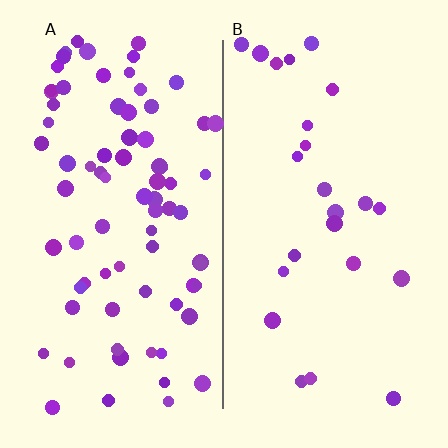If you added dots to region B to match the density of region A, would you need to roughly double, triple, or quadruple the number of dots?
Approximately triple.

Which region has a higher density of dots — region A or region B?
A (the left).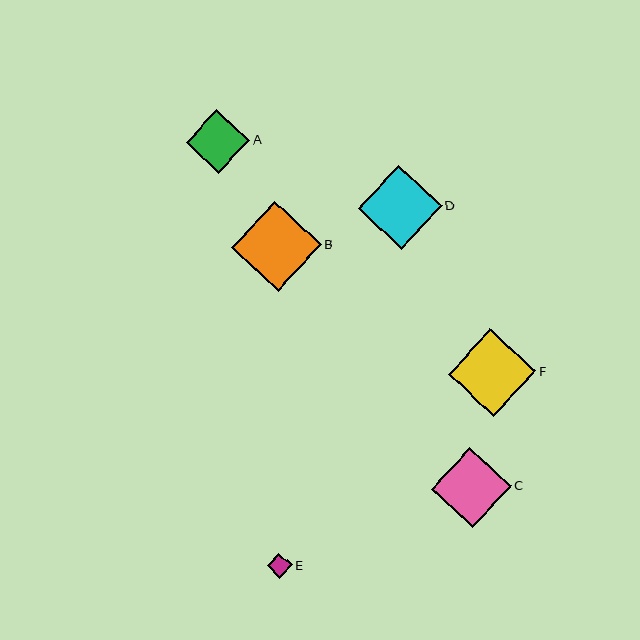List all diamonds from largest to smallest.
From largest to smallest: B, F, D, C, A, E.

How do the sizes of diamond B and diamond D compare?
Diamond B and diamond D are approximately the same size.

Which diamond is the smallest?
Diamond E is the smallest with a size of approximately 25 pixels.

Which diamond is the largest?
Diamond B is the largest with a size of approximately 89 pixels.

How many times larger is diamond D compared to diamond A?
Diamond D is approximately 1.3 times the size of diamond A.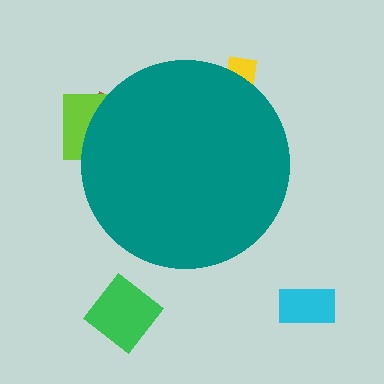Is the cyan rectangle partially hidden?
No, the cyan rectangle is fully visible.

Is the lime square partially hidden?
Yes, the lime square is partially hidden behind the teal circle.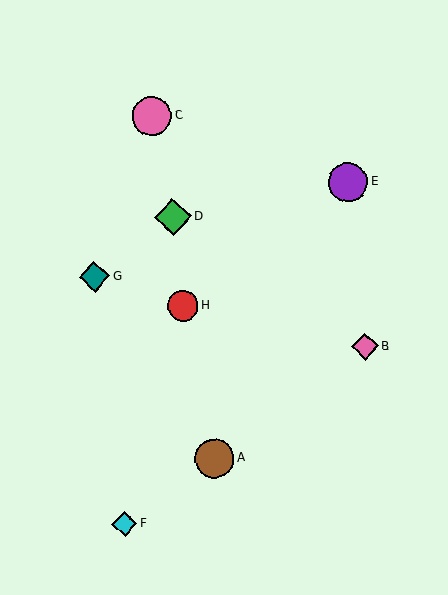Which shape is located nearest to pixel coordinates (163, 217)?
The green diamond (labeled D) at (173, 217) is nearest to that location.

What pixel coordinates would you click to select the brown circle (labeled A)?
Click at (214, 459) to select the brown circle A.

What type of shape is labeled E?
Shape E is a purple circle.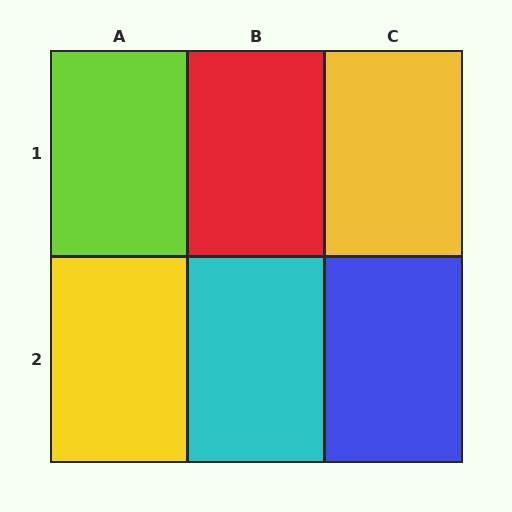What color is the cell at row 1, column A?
Lime.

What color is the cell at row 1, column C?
Yellow.